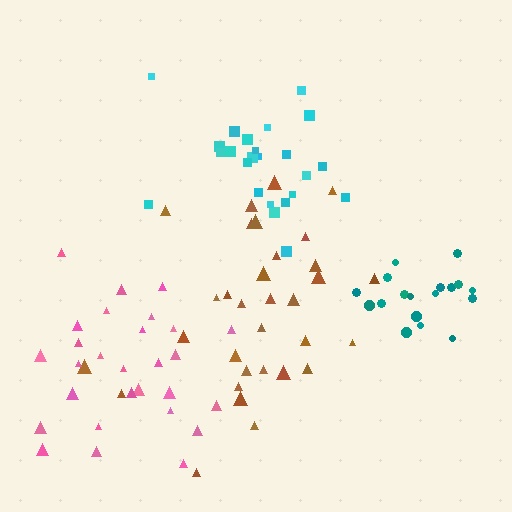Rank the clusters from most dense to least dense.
teal, cyan, pink, brown.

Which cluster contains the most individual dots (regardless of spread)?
Brown (32).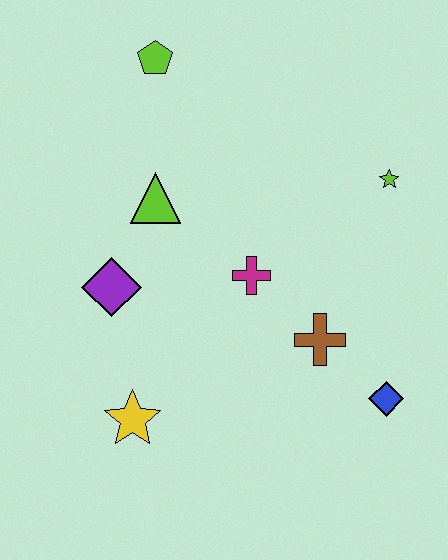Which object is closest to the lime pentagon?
The lime triangle is closest to the lime pentagon.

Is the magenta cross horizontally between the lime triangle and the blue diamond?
Yes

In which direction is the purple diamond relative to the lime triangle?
The purple diamond is below the lime triangle.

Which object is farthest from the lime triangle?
The blue diamond is farthest from the lime triangle.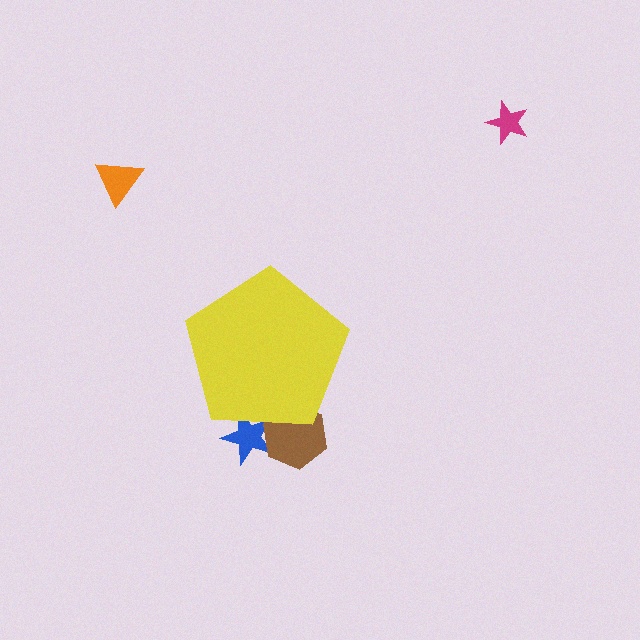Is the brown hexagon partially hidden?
Yes, the brown hexagon is partially hidden behind the yellow pentagon.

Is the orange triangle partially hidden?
No, the orange triangle is fully visible.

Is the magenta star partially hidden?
No, the magenta star is fully visible.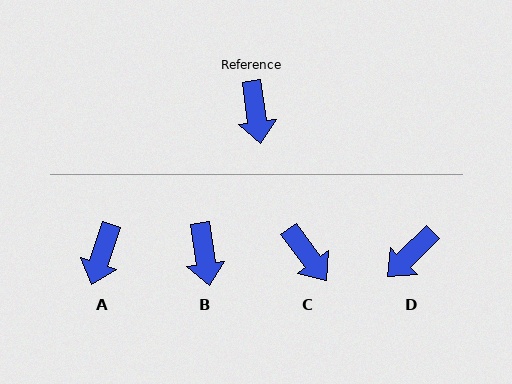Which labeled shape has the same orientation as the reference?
B.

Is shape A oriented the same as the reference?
No, it is off by about 26 degrees.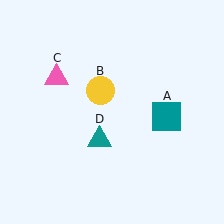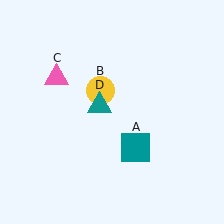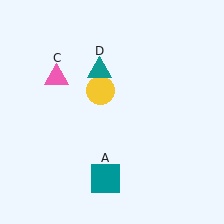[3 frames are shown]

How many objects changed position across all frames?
2 objects changed position: teal square (object A), teal triangle (object D).